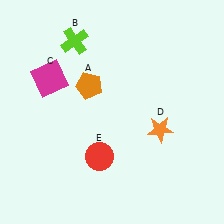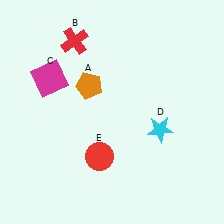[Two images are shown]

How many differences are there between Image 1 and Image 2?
There are 2 differences between the two images.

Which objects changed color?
B changed from lime to red. D changed from orange to cyan.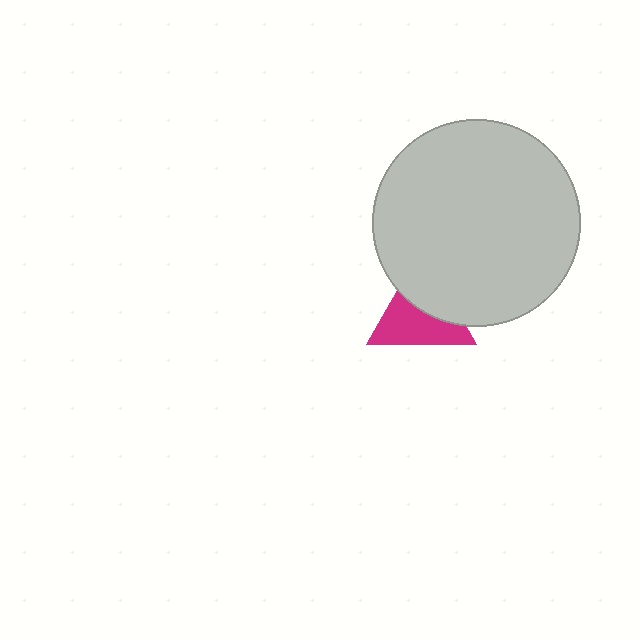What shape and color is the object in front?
The object in front is a light gray circle.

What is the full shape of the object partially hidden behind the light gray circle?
The partially hidden object is a magenta triangle.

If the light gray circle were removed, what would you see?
You would see the complete magenta triangle.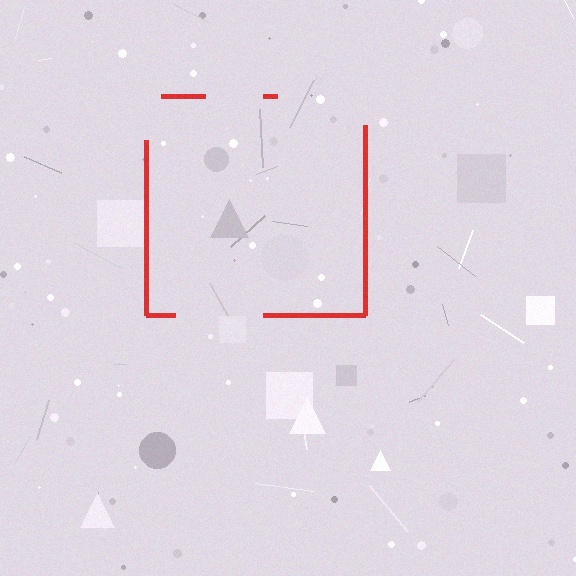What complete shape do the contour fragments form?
The contour fragments form a square.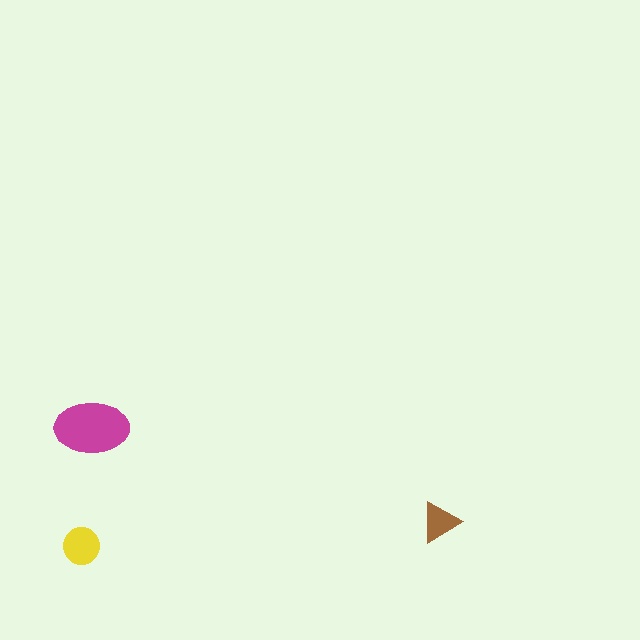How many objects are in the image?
There are 3 objects in the image.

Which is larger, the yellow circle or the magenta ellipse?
The magenta ellipse.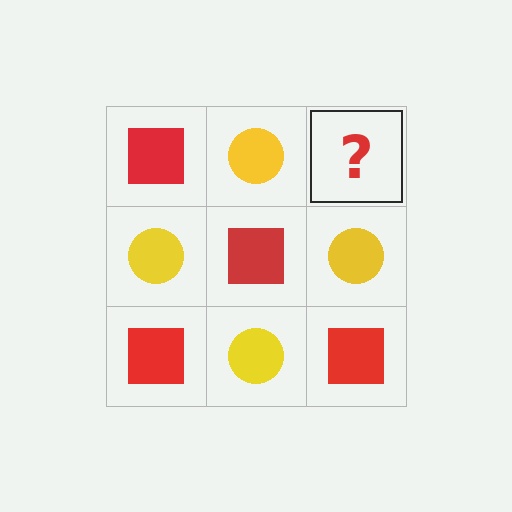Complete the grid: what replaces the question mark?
The question mark should be replaced with a red square.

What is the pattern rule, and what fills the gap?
The rule is that it alternates red square and yellow circle in a checkerboard pattern. The gap should be filled with a red square.